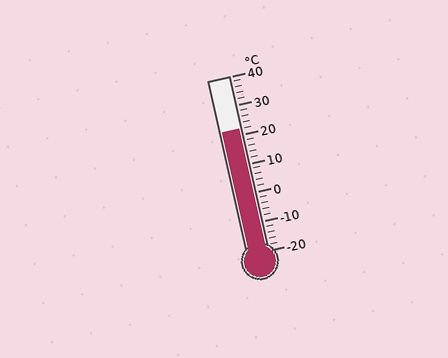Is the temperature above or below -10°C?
The temperature is above -10°C.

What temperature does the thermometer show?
The thermometer shows approximately 22°C.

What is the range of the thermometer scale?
The thermometer scale ranges from -20°C to 40°C.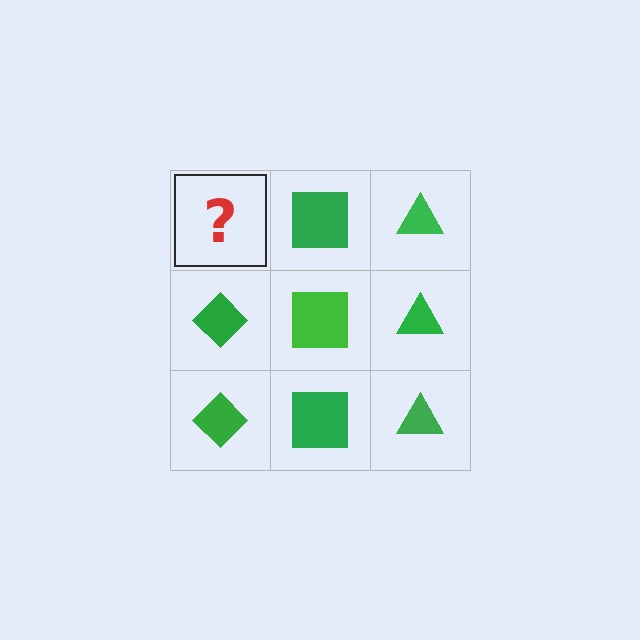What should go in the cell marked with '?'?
The missing cell should contain a green diamond.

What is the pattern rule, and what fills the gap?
The rule is that each column has a consistent shape. The gap should be filled with a green diamond.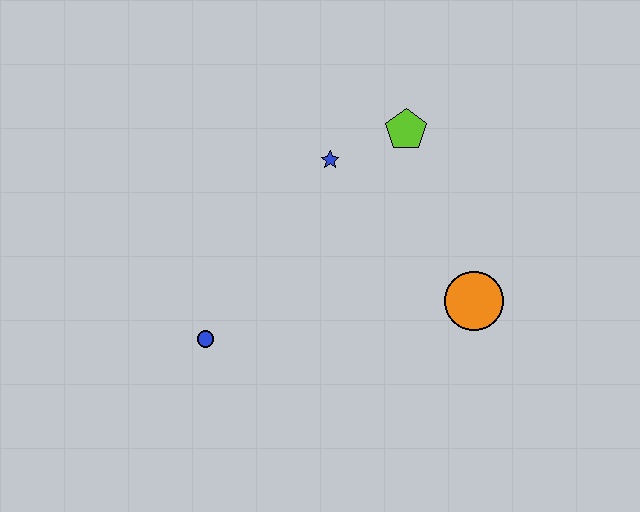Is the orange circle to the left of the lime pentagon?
No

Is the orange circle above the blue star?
No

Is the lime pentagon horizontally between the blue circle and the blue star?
No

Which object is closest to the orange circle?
The lime pentagon is closest to the orange circle.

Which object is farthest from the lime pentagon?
The blue circle is farthest from the lime pentagon.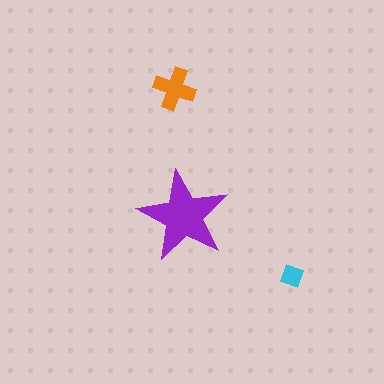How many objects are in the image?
There are 3 objects in the image.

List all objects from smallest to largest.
The cyan diamond, the orange cross, the purple star.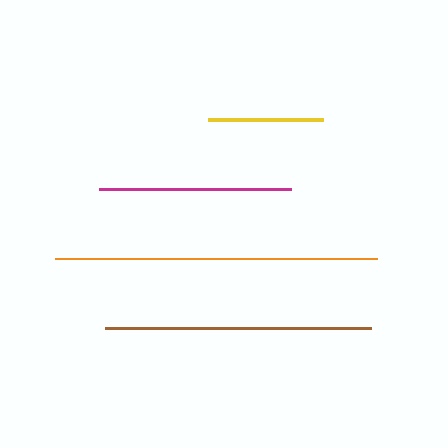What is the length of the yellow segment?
The yellow segment is approximately 114 pixels long.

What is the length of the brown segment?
The brown segment is approximately 266 pixels long.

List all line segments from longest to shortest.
From longest to shortest: orange, brown, magenta, yellow.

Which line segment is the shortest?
The yellow line is the shortest at approximately 114 pixels.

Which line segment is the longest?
The orange line is the longest at approximately 321 pixels.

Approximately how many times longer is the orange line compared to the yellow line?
The orange line is approximately 2.8 times the length of the yellow line.